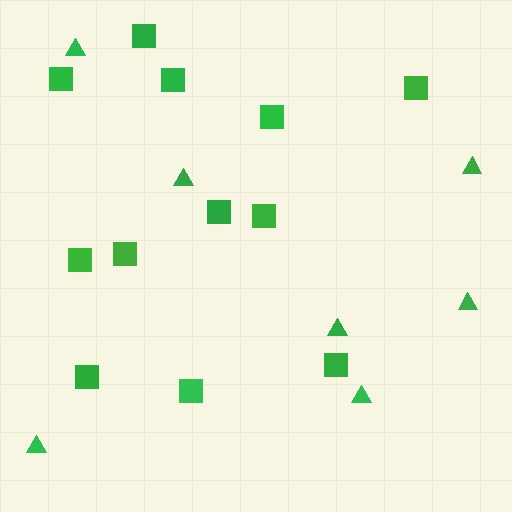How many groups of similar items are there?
There are 2 groups: one group of triangles (7) and one group of squares (12).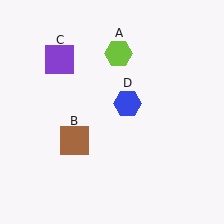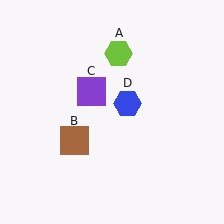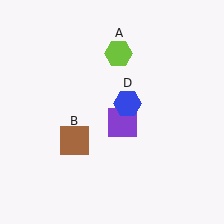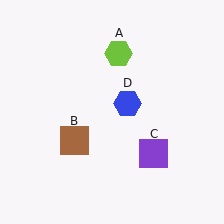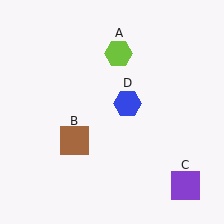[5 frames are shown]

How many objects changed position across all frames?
1 object changed position: purple square (object C).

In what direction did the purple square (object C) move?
The purple square (object C) moved down and to the right.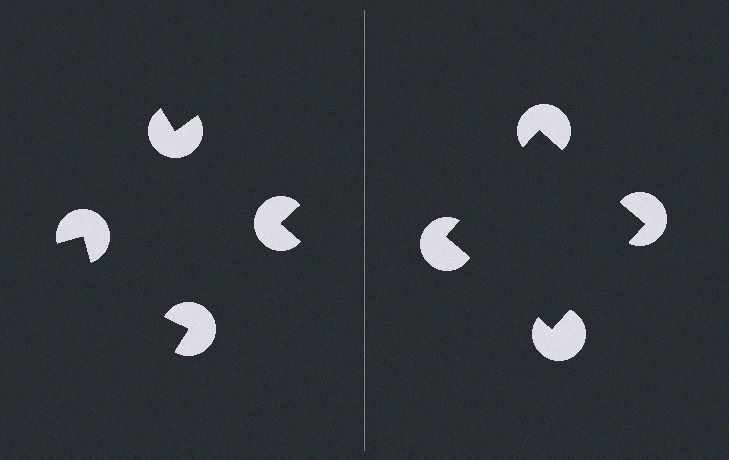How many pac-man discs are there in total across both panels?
8 — 4 on each side.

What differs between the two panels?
The pac-man discs are positioned identically on both sides; only the wedge orientations differ. On the right they align to a square; on the left they are misaligned.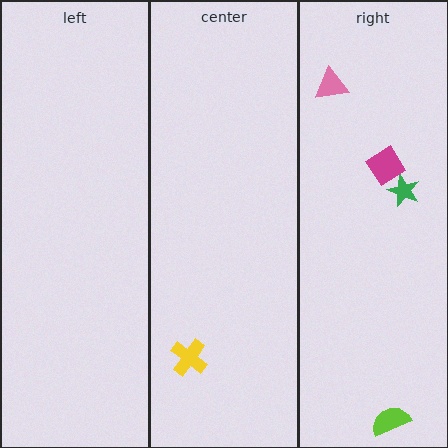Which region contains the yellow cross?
The center region.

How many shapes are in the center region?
1.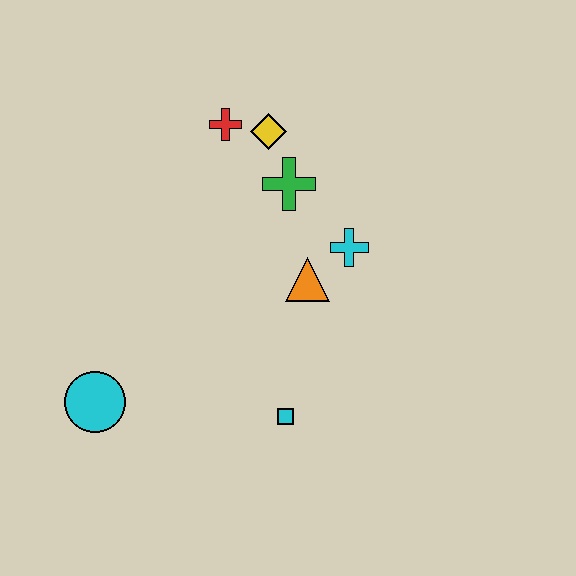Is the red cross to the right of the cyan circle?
Yes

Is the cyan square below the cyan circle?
Yes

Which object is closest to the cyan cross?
The orange triangle is closest to the cyan cross.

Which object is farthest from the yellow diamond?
The cyan circle is farthest from the yellow diamond.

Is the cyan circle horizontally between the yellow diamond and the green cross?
No